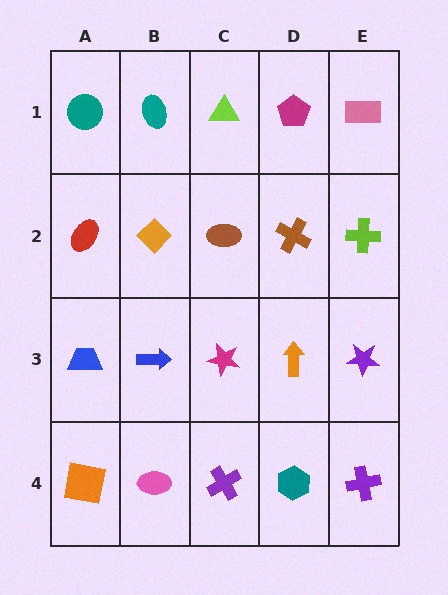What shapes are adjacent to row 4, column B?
A blue arrow (row 3, column B), an orange square (row 4, column A), a purple cross (row 4, column C).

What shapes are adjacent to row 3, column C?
A brown ellipse (row 2, column C), a purple cross (row 4, column C), a blue arrow (row 3, column B), an orange arrow (row 3, column D).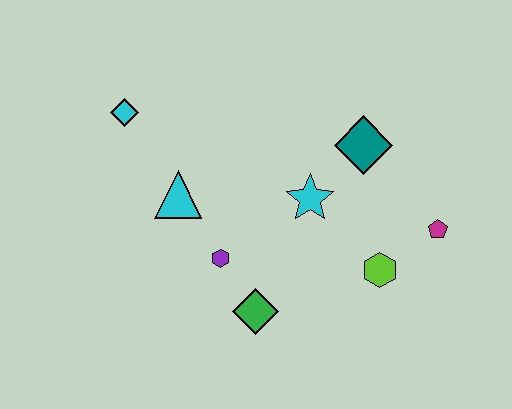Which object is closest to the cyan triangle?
The purple hexagon is closest to the cyan triangle.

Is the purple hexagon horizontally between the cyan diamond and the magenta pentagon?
Yes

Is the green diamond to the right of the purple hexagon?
Yes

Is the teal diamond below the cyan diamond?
Yes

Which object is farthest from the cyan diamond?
The magenta pentagon is farthest from the cyan diamond.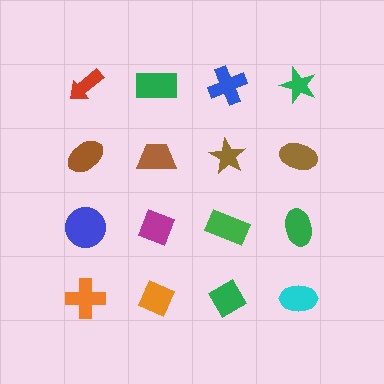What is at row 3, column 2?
A magenta diamond.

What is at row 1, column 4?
A green star.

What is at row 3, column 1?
A blue circle.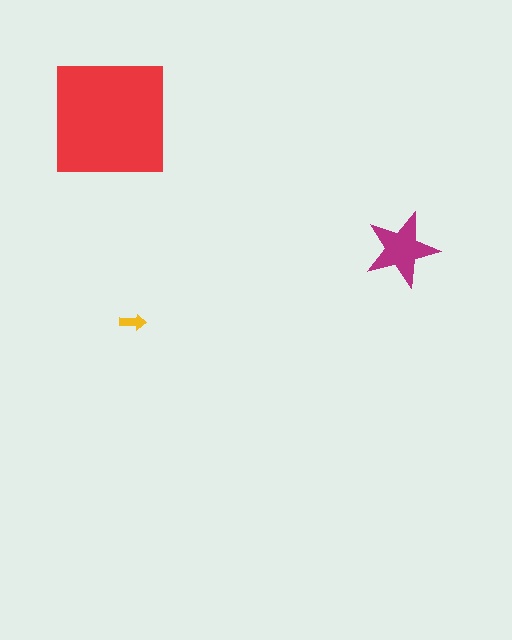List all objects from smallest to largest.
The yellow arrow, the magenta star, the red square.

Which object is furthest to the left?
The red square is leftmost.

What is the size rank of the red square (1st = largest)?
1st.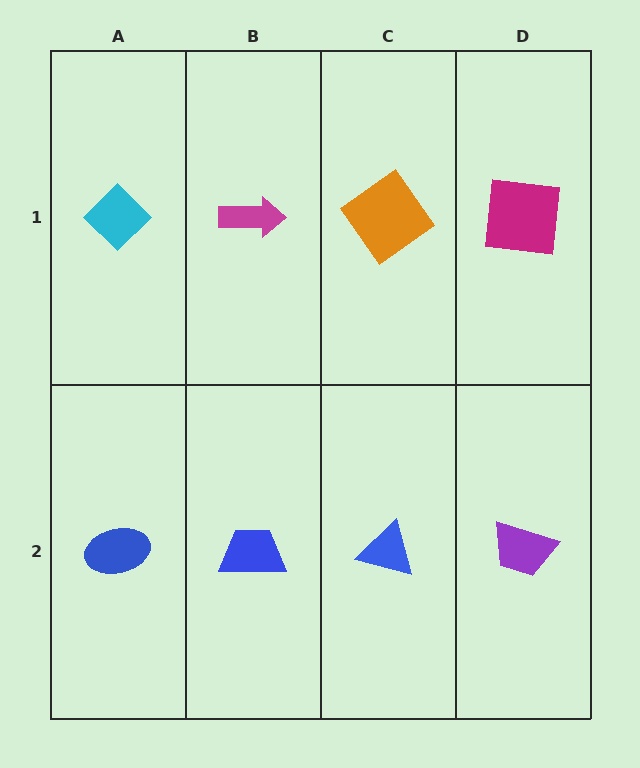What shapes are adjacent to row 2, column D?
A magenta square (row 1, column D), a blue triangle (row 2, column C).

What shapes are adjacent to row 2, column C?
An orange diamond (row 1, column C), a blue trapezoid (row 2, column B), a purple trapezoid (row 2, column D).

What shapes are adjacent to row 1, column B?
A blue trapezoid (row 2, column B), a cyan diamond (row 1, column A), an orange diamond (row 1, column C).